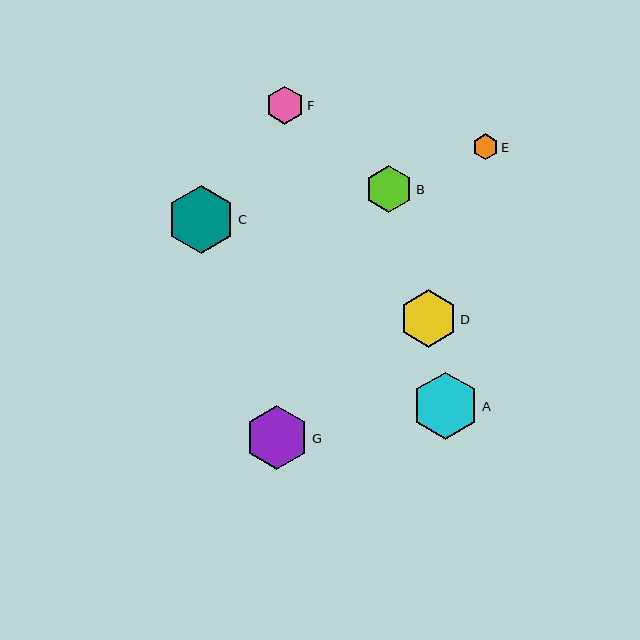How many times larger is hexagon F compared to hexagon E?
Hexagon F is approximately 1.5 times the size of hexagon E.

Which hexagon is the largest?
Hexagon C is the largest with a size of approximately 68 pixels.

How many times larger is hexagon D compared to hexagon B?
Hexagon D is approximately 1.2 times the size of hexagon B.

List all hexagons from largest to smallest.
From largest to smallest: C, A, G, D, B, F, E.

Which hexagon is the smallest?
Hexagon E is the smallest with a size of approximately 26 pixels.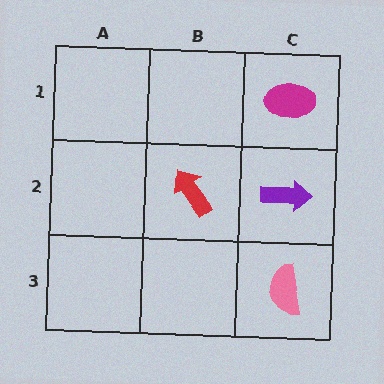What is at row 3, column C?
A pink semicircle.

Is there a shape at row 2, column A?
No, that cell is empty.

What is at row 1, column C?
A magenta ellipse.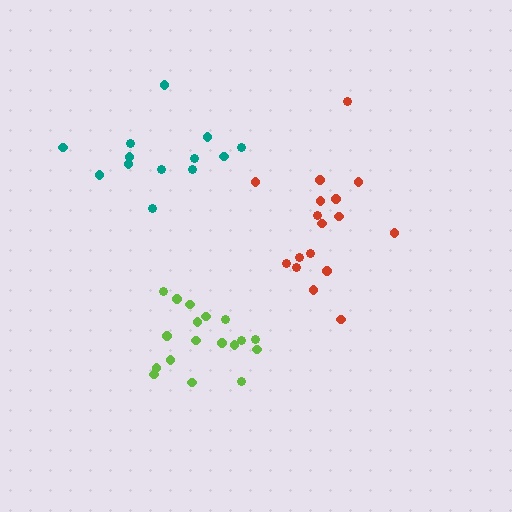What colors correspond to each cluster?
The clusters are colored: red, teal, lime.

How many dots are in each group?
Group 1: 17 dots, Group 2: 13 dots, Group 3: 18 dots (48 total).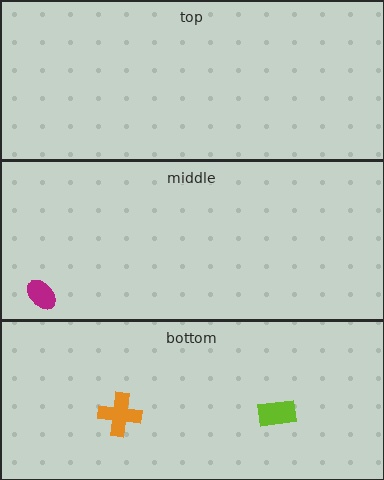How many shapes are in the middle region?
1.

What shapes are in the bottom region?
The lime rectangle, the orange cross.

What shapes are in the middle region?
The magenta ellipse.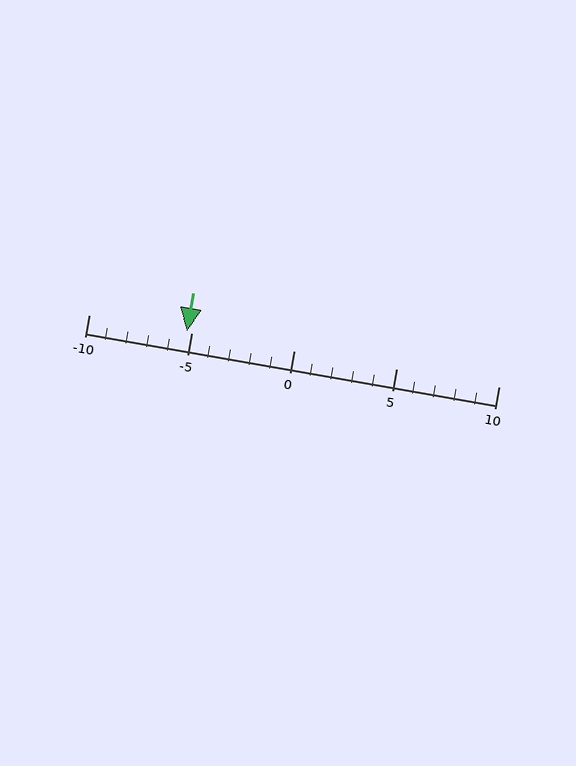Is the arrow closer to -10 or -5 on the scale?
The arrow is closer to -5.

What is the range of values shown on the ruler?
The ruler shows values from -10 to 10.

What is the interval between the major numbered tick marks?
The major tick marks are spaced 5 units apart.